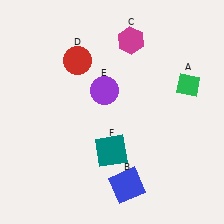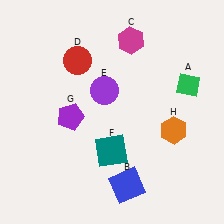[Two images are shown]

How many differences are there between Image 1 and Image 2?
There are 2 differences between the two images.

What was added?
A purple pentagon (G), an orange hexagon (H) were added in Image 2.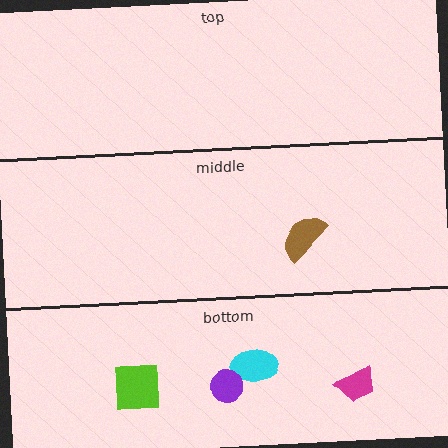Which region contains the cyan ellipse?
The bottom region.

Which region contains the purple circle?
The bottom region.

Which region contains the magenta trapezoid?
The bottom region.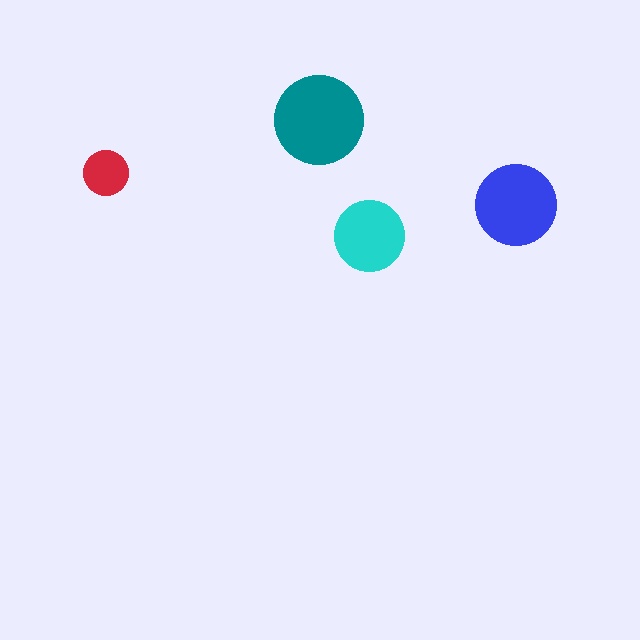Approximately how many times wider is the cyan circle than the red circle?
About 1.5 times wider.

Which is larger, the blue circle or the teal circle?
The teal one.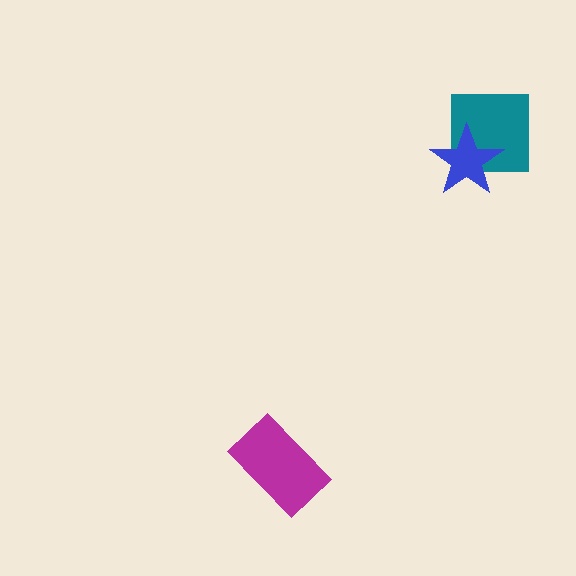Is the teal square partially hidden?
Yes, it is partially covered by another shape.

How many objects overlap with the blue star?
1 object overlaps with the blue star.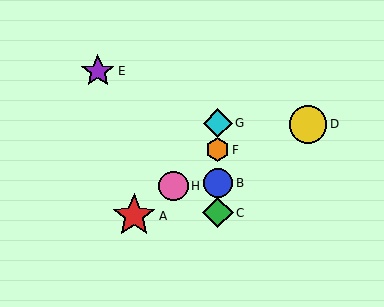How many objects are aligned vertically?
4 objects (B, C, F, G) are aligned vertically.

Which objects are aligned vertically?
Objects B, C, F, G are aligned vertically.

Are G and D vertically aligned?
No, G is at x≈218 and D is at x≈308.